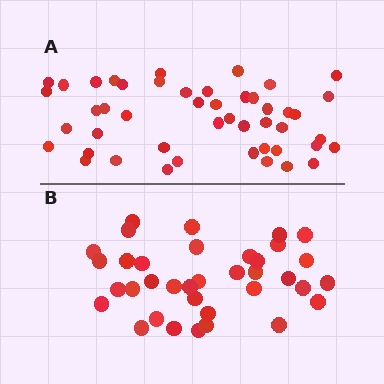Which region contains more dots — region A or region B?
Region A (the top region) has more dots.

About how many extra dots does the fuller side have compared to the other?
Region A has roughly 12 or so more dots than region B.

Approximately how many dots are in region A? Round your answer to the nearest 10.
About 50 dots. (The exact count is 47, which rounds to 50.)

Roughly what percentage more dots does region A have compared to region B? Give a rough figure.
About 30% more.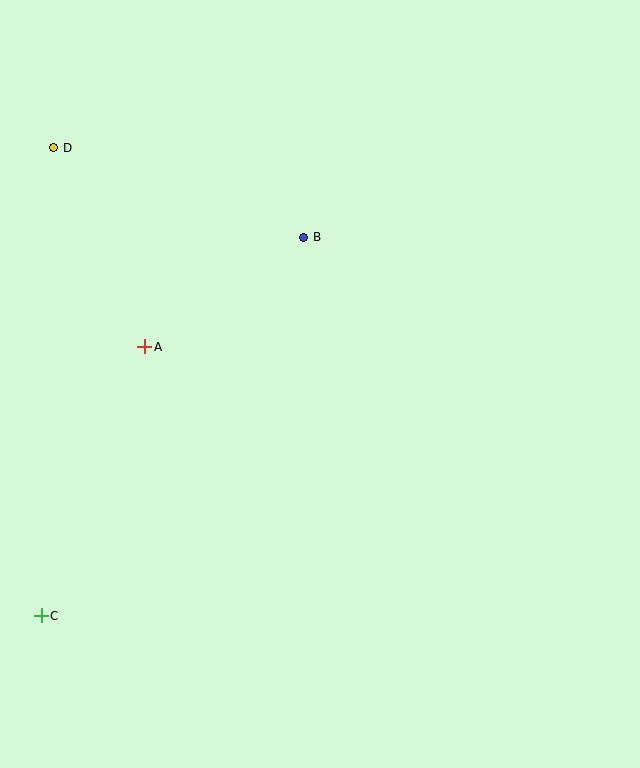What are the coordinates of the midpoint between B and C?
The midpoint between B and C is at (172, 427).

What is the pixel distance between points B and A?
The distance between B and A is 193 pixels.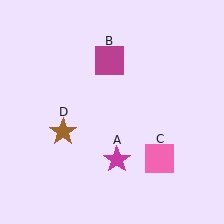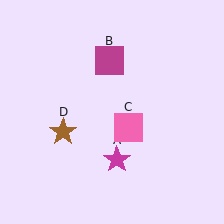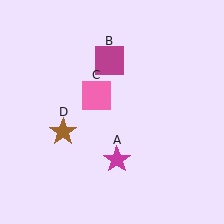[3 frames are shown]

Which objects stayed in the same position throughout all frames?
Magenta star (object A) and magenta square (object B) and brown star (object D) remained stationary.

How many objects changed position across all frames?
1 object changed position: pink square (object C).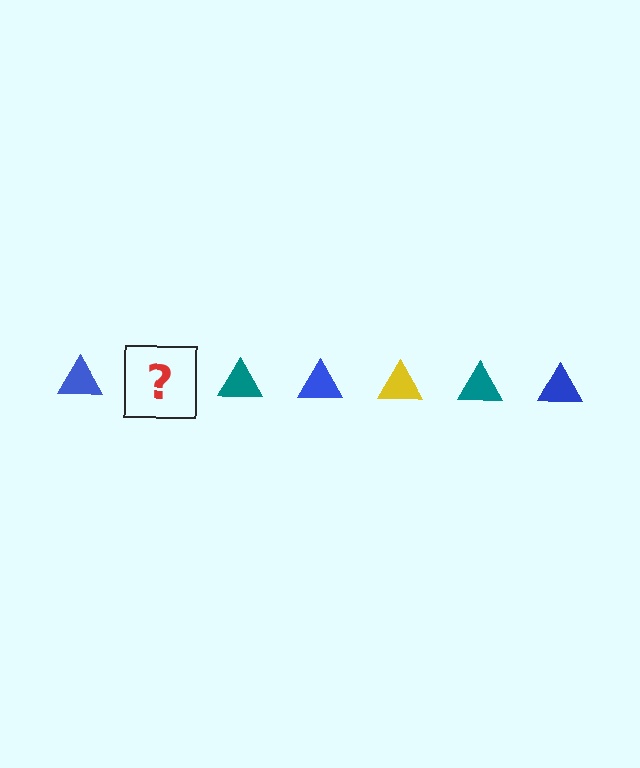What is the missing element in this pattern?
The missing element is a yellow triangle.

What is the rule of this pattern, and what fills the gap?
The rule is that the pattern cycles through blue, yellow, teal triangles. The gap should be filled with a yellow triangle.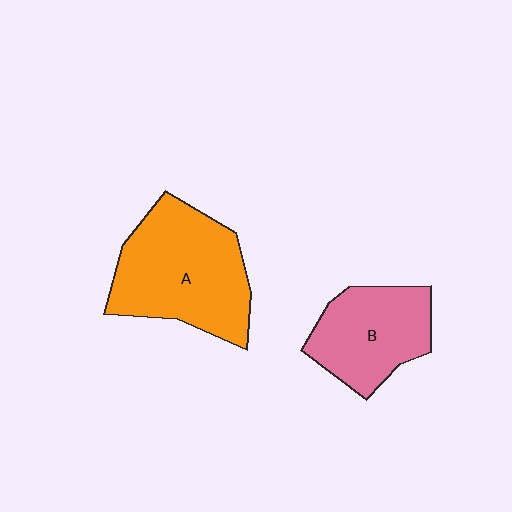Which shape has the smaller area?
Shape B (pink).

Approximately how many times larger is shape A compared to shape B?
Approximately 1.4 times.